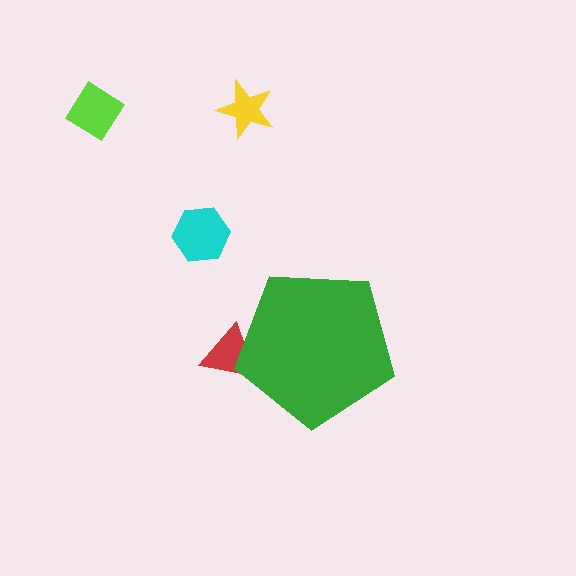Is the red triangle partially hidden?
Yes, the red triangle is partially hidden behind the green pentagon.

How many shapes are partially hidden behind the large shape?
1 shape is partially hidden.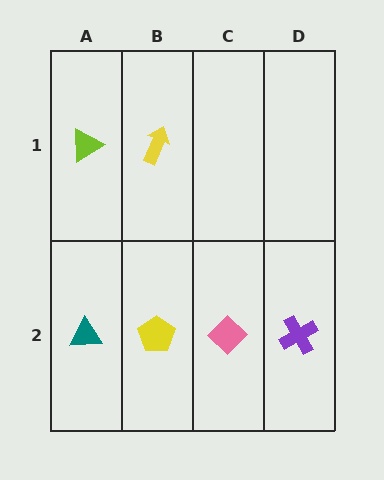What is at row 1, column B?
A yellow arrow.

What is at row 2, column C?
A pink diamond.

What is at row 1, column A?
A lime triangle.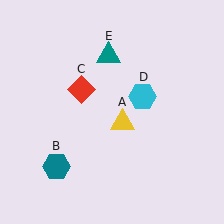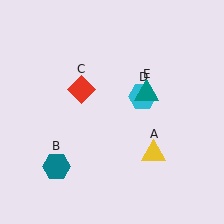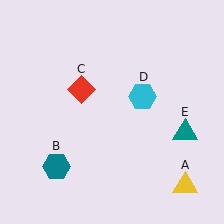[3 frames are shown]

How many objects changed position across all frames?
2 objects changed position: yellow triangle (object A), teal triangle (object E).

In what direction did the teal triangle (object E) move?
The teal triangle (object E) moved down and to the right.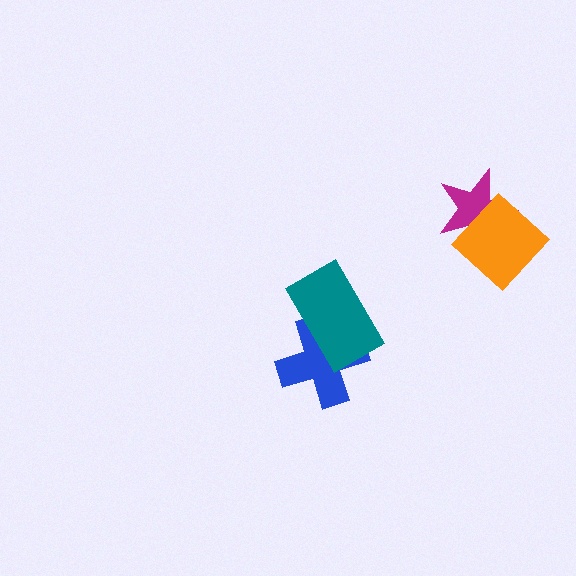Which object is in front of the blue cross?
The teal rectangle is in front of the blue cross.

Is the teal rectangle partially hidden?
No, no other shape covers it.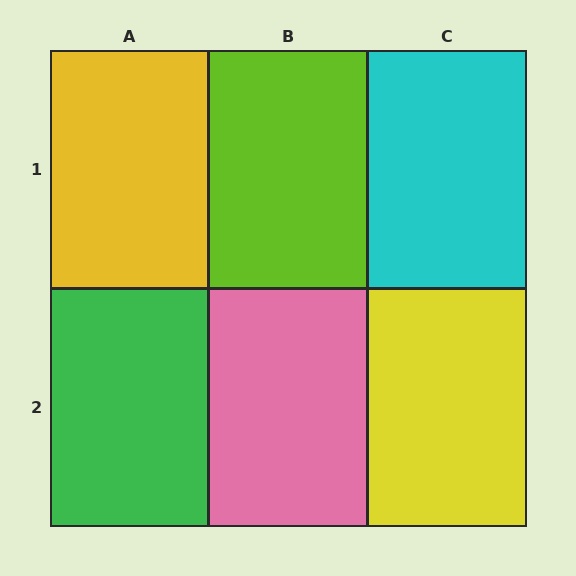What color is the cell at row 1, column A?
Yellow.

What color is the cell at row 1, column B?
Lime.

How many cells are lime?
1 cell is lime.